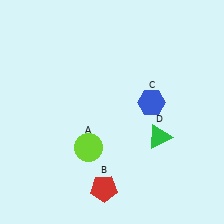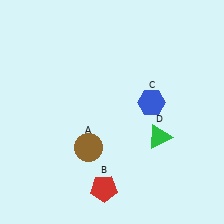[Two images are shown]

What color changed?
The circle (A) changed from lime in Image 1 to brown in Image 2.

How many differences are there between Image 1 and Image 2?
There is 1 difference between the two images.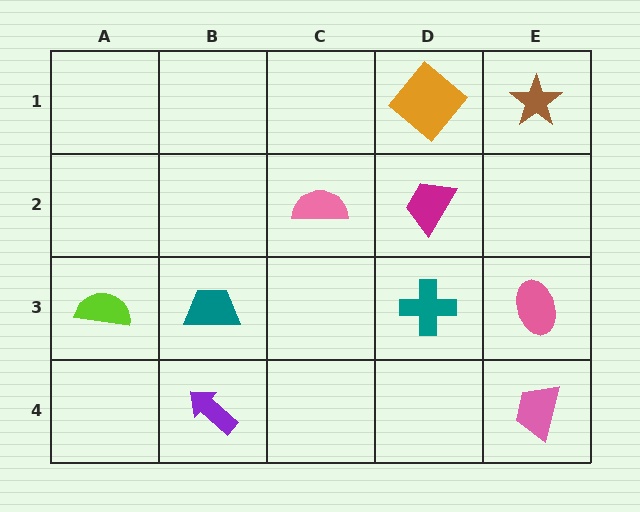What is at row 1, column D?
An orange diamond.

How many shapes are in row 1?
2 shapes.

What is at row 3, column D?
A teal cross.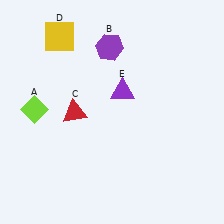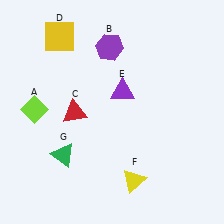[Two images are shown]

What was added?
A yellow triangle (F), a green triangle (G) were added in Image 2.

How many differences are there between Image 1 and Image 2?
There are 2 differences between the two images.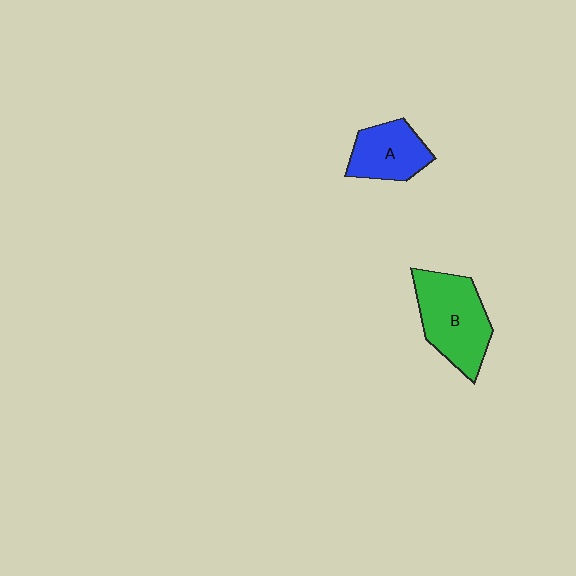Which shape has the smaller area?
Shape A (blue).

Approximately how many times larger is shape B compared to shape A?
Approximately 1.5 times.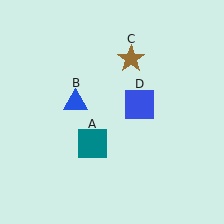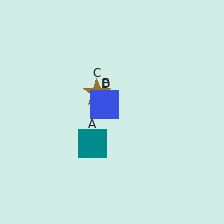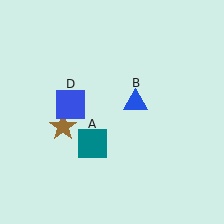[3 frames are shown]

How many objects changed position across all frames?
3 objects changed position: blue triangle (object B), brown star (object C), blue square (object D).